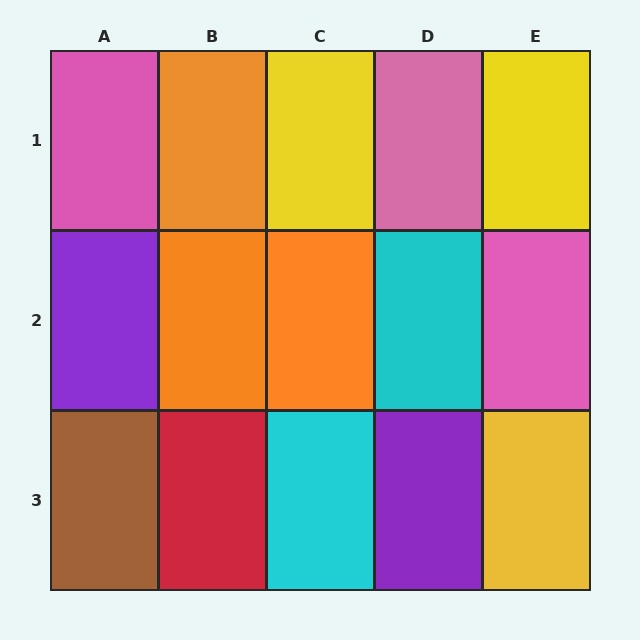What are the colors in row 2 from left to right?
Purple, orange, orange, cyan, pink.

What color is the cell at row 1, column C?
Yellow.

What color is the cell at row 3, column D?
Purple.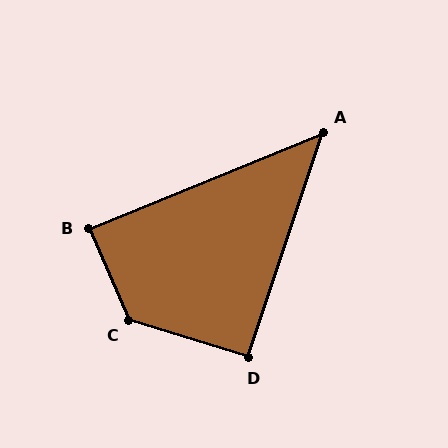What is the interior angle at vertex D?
Approximately 91 degrees (approximately right).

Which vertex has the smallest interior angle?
A, at approximately 49 degrees.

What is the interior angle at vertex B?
Approximately 89 degrees (approximately right).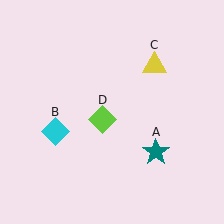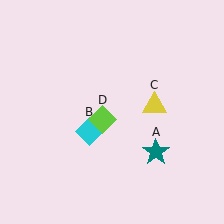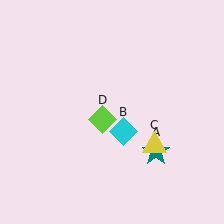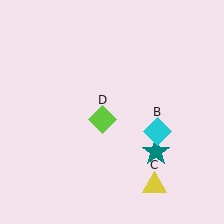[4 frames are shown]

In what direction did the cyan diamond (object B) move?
The cyan diamond (object B) moved right.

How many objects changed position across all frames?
2 objects changed position: cyan diamond (object B), yellow triangle (object C).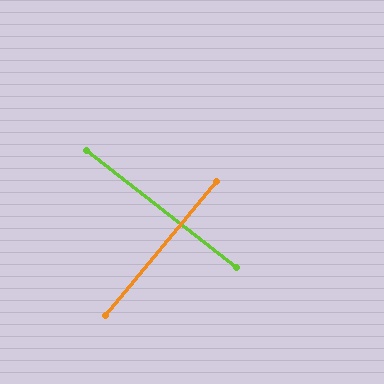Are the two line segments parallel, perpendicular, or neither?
Perpendicular — they meet at approximately 88°.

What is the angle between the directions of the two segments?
Approximately 88 degrees.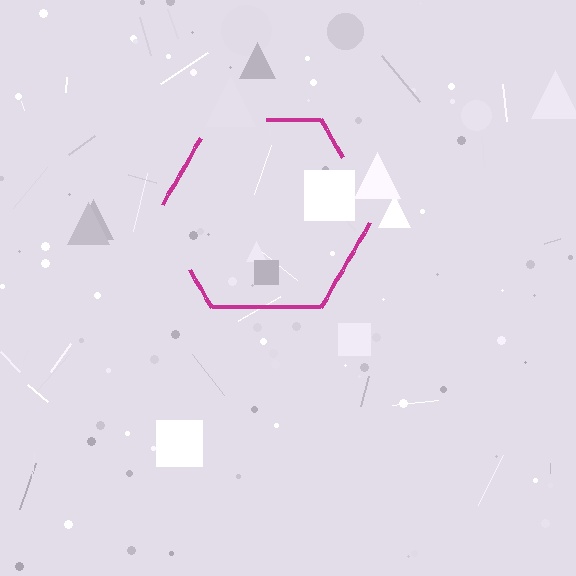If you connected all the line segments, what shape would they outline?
They would outline a hexagon.